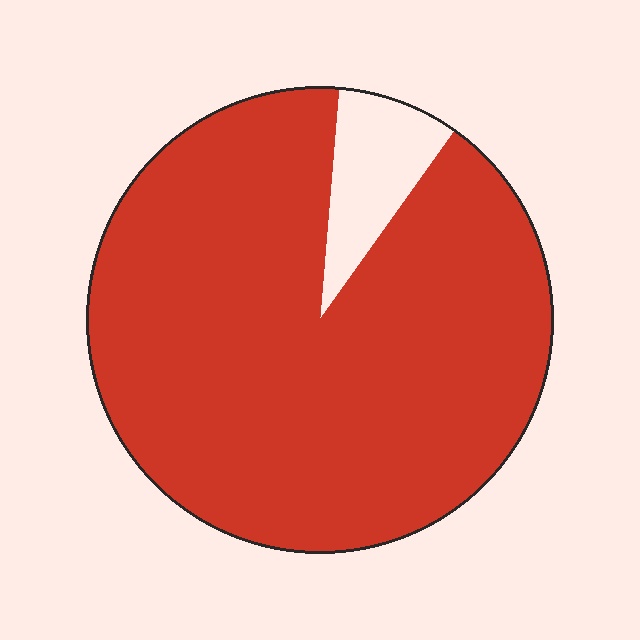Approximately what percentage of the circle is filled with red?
Approximately 90%.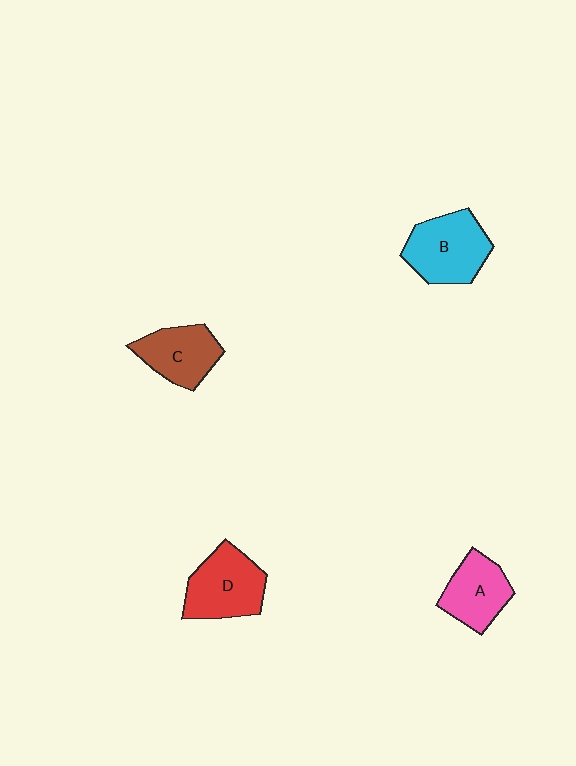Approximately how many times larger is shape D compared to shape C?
Approximately 1.2 times.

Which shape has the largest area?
Shape B (cyan).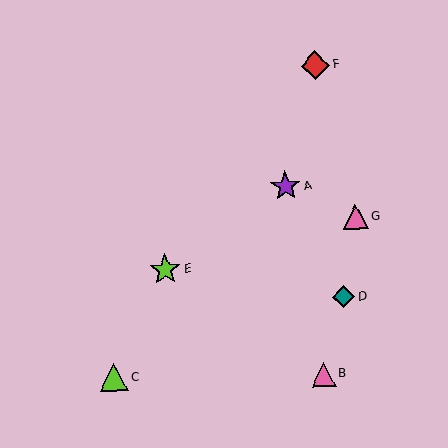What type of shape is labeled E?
Shape E is a lime star.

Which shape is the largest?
The lime star (labeled E) is the largest.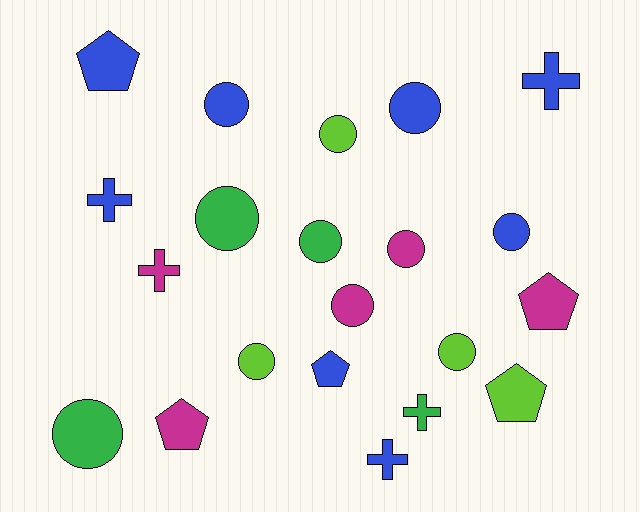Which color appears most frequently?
Blue, with 8 objects.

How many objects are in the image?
There are 21 objects.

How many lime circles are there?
There are 3 lime circles.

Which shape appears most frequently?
Circle, with 11 objects.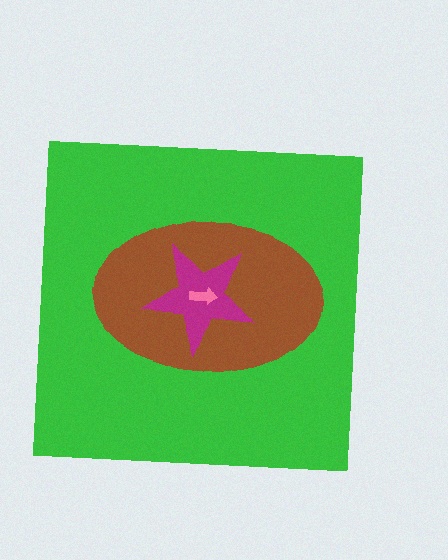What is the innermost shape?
The pink arrow.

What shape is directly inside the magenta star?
The pink arrow.